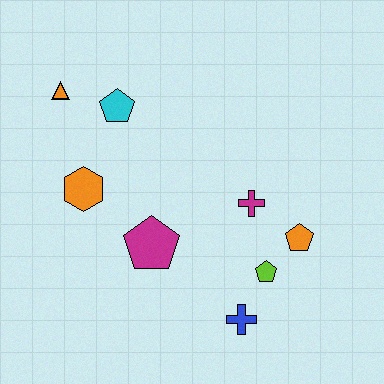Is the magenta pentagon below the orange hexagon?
Yes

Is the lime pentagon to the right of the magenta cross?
Yes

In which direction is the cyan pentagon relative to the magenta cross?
The cyan pentagon is to the left of the magenta cross.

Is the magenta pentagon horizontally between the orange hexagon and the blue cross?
Yes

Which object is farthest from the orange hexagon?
The orange pentagon is farthest from the orange hexagon.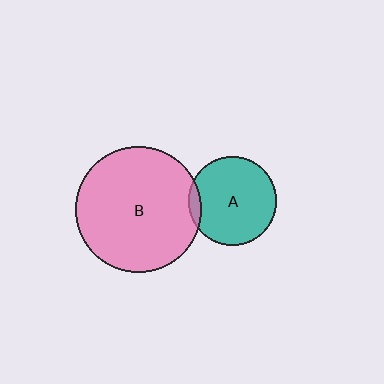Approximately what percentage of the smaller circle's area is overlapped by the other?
Approximately 5%.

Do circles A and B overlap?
Yes.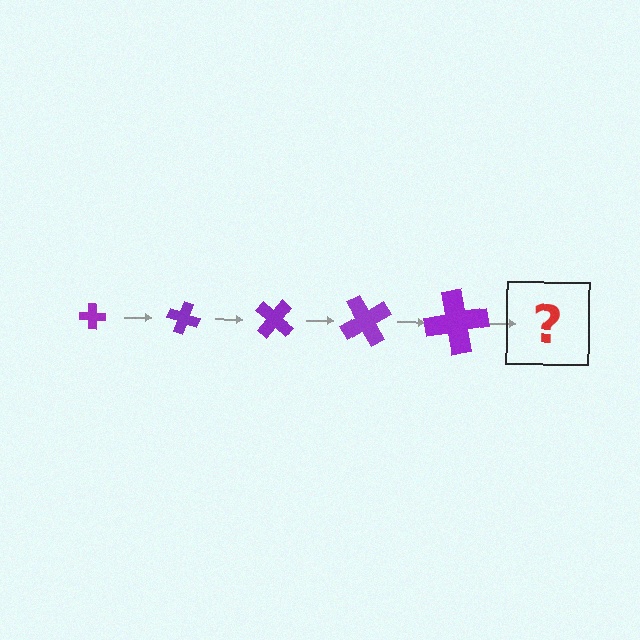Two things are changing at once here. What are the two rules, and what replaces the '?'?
The two rules are that the cross grows larger each step and it rotates 20 degrees each step. The '?' should be a cross, larger than the previous one and rotated 100 degrees from the start.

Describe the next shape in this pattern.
It should be a cross, larger than the previous one and rotated 100 degrees from the start.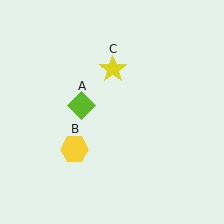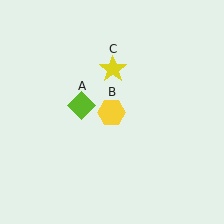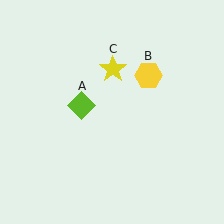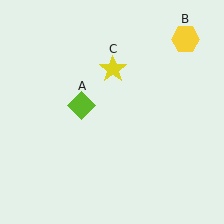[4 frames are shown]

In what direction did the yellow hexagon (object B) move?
The yellow hexagon (object B) moved up and to the right.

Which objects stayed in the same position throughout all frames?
Lime diamond (object A) and yellow star (object C) remained stationary.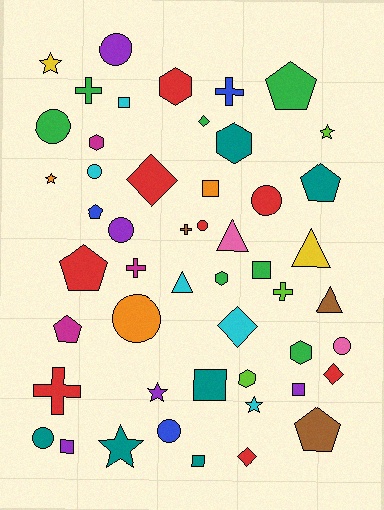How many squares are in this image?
There are 7 squares.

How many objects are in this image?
There are 50 objects.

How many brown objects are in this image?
There are 3 brown objects.